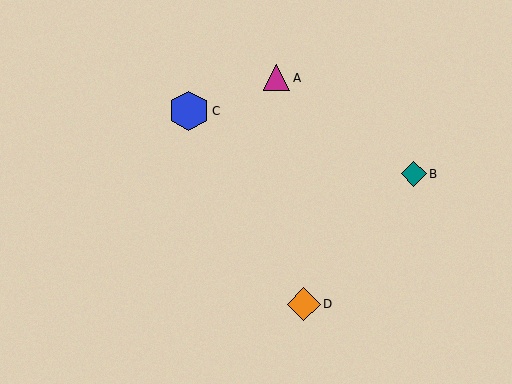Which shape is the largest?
The blue hexagon (labeled C) is the largest.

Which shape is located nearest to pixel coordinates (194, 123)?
The blue hexagon (labeled C) at (189, 111) is nearest to that location.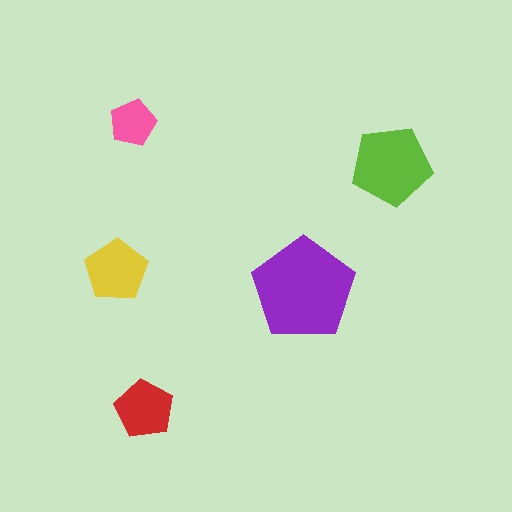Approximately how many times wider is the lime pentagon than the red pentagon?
About 1.5 times wider.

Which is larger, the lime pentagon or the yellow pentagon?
The lime one.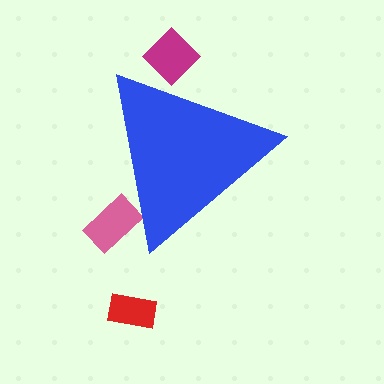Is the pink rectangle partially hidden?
Yes, the pink rectangle is partially hidden behind the blue triangle.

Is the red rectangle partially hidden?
No, the red rectangle is fully visible.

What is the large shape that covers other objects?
A blue triangle.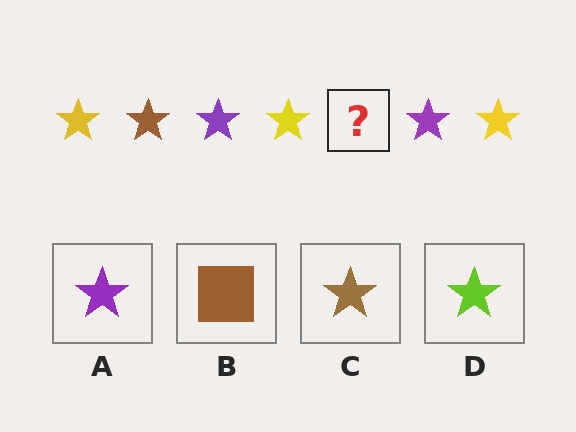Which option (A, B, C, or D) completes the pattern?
C.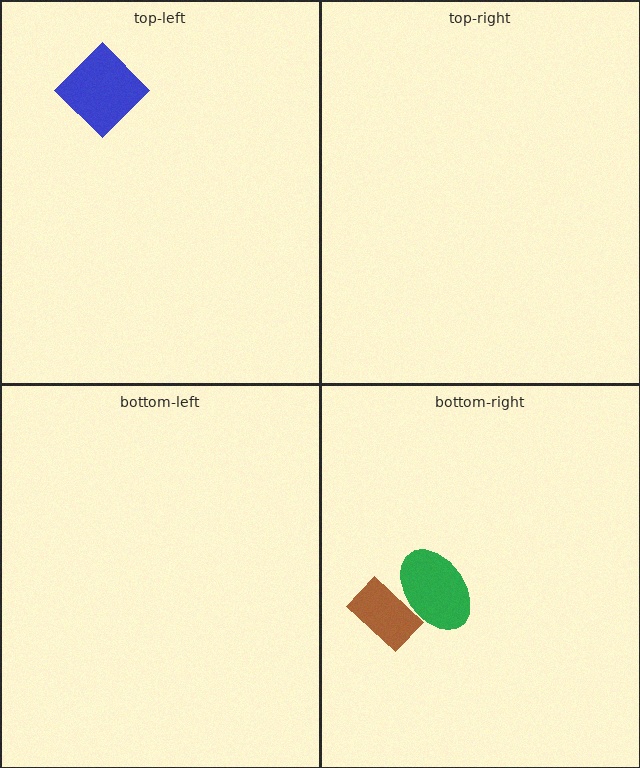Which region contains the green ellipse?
The bottom-right region.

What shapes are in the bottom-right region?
The brown rectangle, the green ellipse.